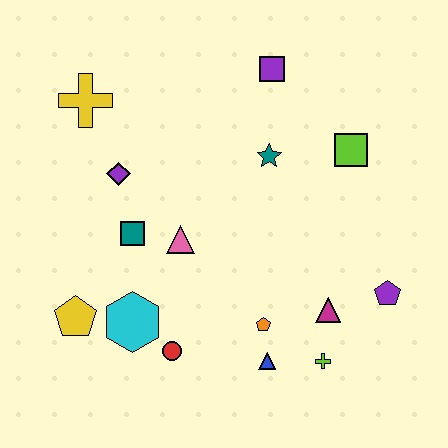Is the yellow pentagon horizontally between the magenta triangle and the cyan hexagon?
No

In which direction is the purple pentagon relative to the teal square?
The purple pentagon is to the right of the teal square.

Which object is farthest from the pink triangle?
The purple pentagon is farthest from the pink triangle.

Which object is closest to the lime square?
The teal star is closest to the lime square.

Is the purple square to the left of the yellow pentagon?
No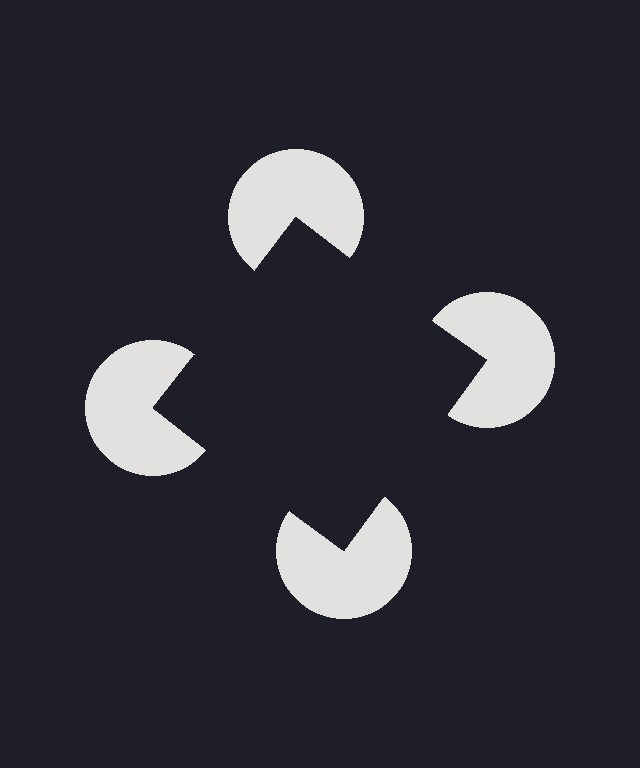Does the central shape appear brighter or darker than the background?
It typically appears slightly darker than the background, even though no actual brightness change is drawn.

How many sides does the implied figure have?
4 sides.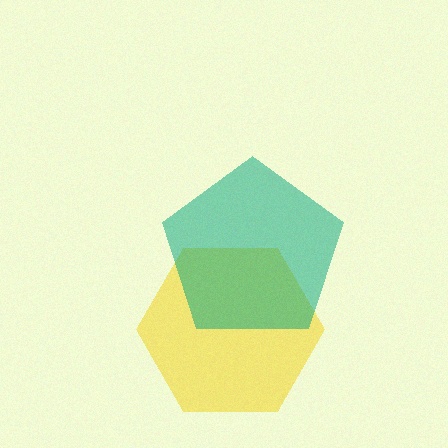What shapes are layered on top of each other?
The layered shapes are: a yellow hexagon, a teal pentagon.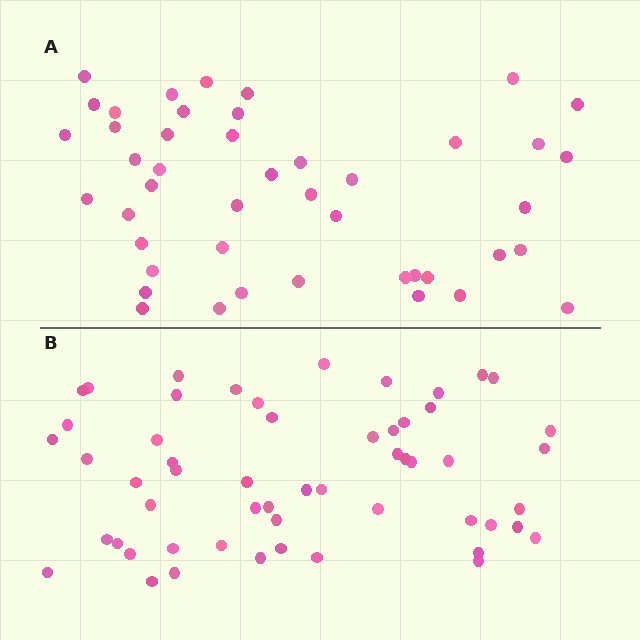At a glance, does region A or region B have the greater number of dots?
Region B (the bottom region) has more dots.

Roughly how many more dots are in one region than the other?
Region B has roughly 10 or so more dots than region A.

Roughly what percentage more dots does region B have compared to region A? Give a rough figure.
About 20% more.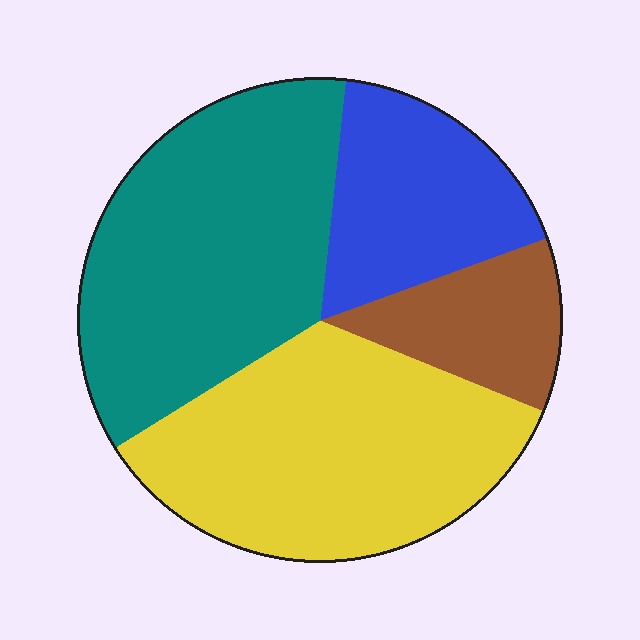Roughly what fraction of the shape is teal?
Teal takes up about three eighths (3/8) of the shape.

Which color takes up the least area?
Brown, at roughly 10%.